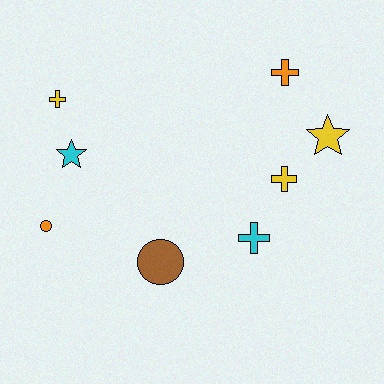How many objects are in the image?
There are 8 objects.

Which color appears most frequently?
Yellow, with 3 objects.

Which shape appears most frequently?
Cross, with 4 objects.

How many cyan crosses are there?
There is 1 cyan cross.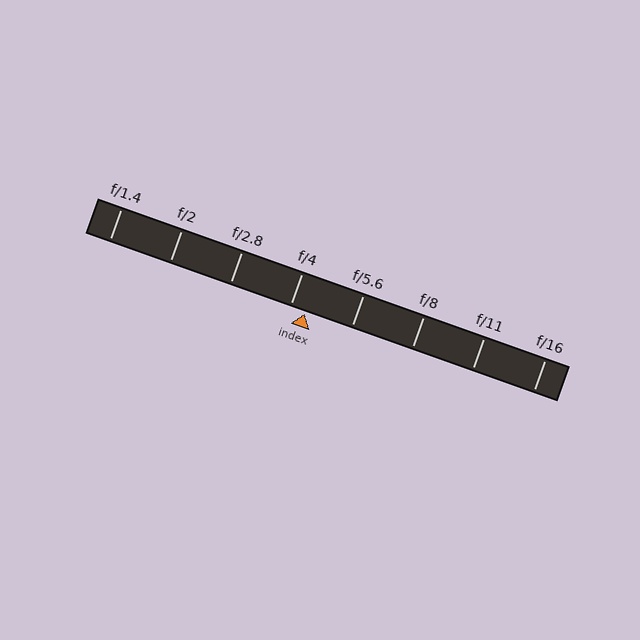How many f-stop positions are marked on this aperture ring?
There are 8 f-stop positions marked.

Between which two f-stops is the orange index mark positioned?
The index mark is between f/4 and f/5.6.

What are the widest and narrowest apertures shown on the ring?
The widest aperture shown is f/1.4 and the narrowest is f/16.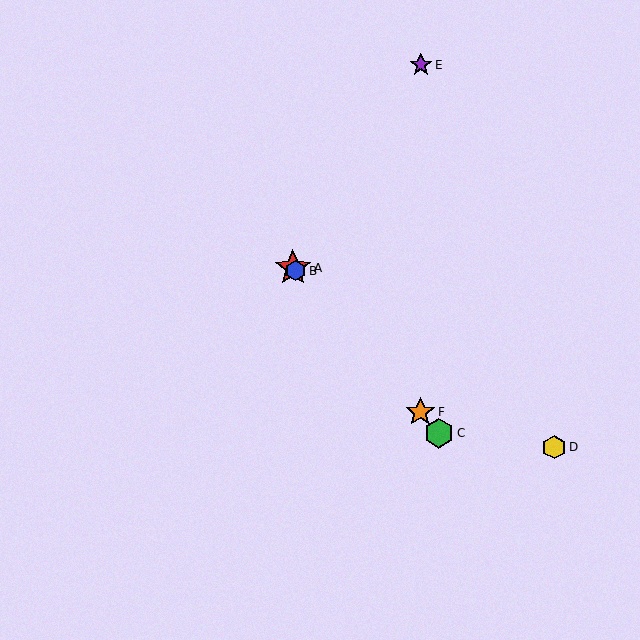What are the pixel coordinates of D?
Object D is at (554, 447).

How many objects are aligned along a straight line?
4 objects (A, B, C, F) are aligned along a straight line.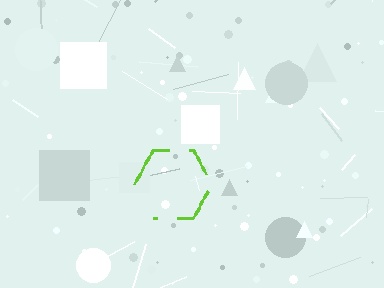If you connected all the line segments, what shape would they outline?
They would outline a hexagon.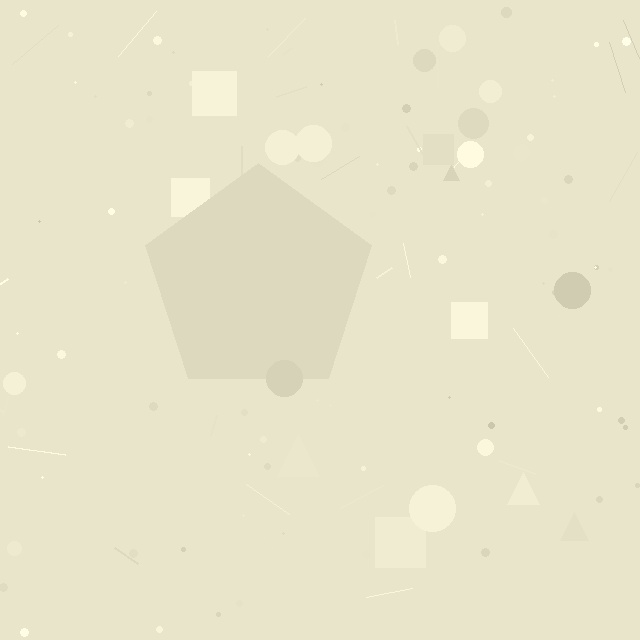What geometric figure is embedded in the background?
A pentagon is embedded in the background.